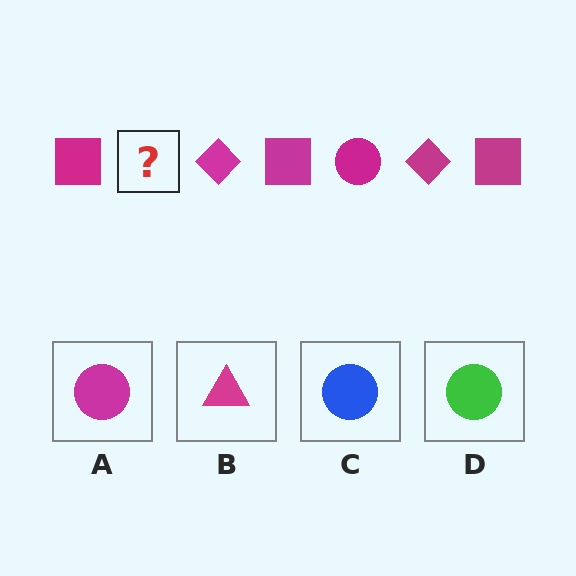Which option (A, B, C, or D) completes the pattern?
A.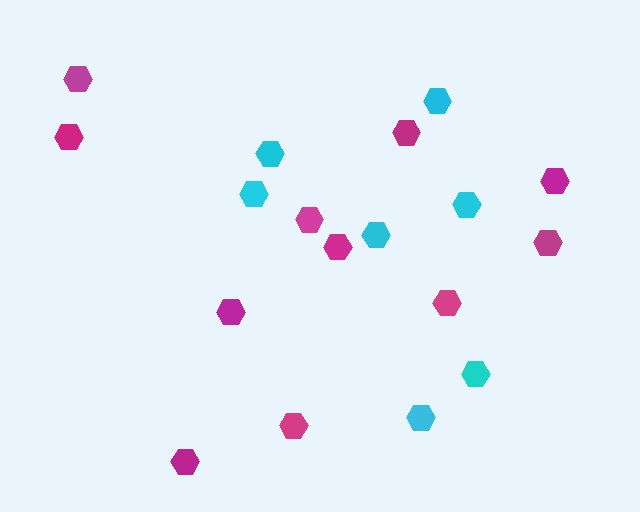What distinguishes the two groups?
There are 2 groups: one group of magenta hexagons (11) and one group of cyan hexagons (7).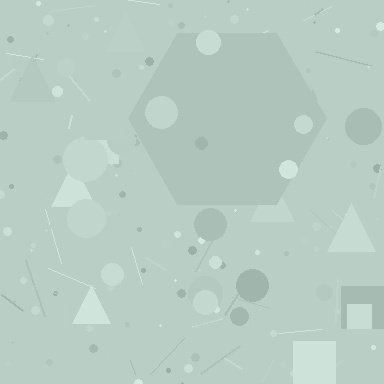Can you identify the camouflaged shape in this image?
The camouflaged shape is a hexagon.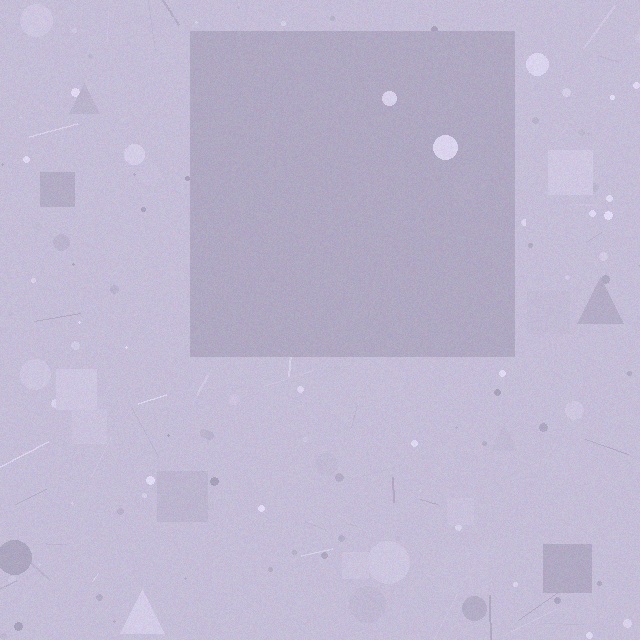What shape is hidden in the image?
A square is hidden in the image.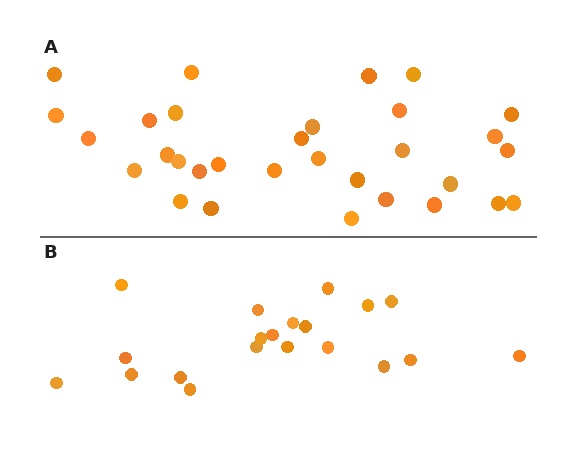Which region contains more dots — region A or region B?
Region A (the top region) has more dots.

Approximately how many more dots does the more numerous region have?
Region A has roughly 12 or so more dots than region B.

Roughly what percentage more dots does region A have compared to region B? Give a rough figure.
About 55% more.